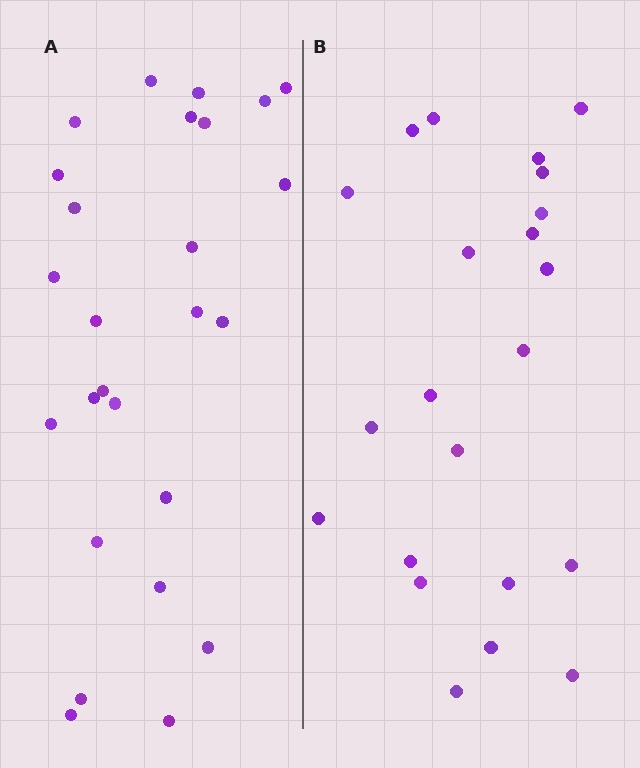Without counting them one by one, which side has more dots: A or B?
Region A (the left region) has more dots.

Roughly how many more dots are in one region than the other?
Region A has about 4 more dots than region B.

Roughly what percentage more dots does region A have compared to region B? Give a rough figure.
About 20% more.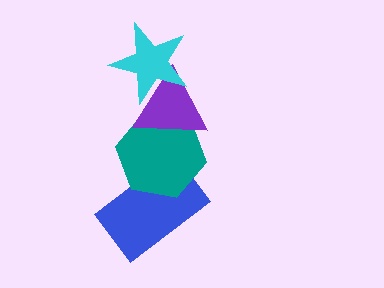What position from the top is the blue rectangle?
The blue rectangle is 4th from the top.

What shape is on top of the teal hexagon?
The purple triangle is on top of the teal hexagon.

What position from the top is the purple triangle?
The purple triangle is 2nd from the top.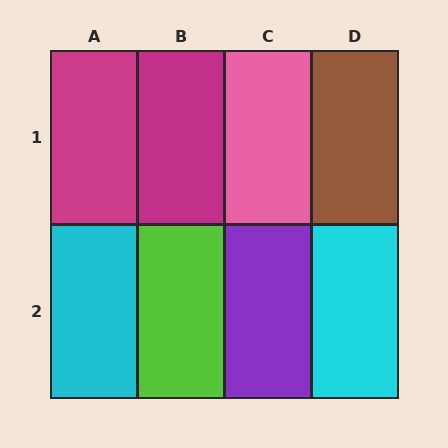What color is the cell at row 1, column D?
Brown.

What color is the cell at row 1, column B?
Magenta.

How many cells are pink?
1 cell is pink.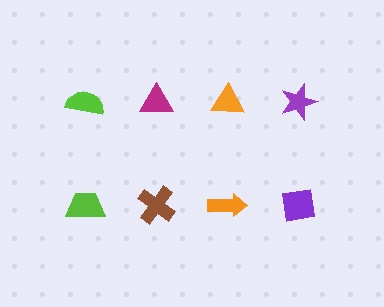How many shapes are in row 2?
4 shapes.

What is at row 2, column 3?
An orange arrow.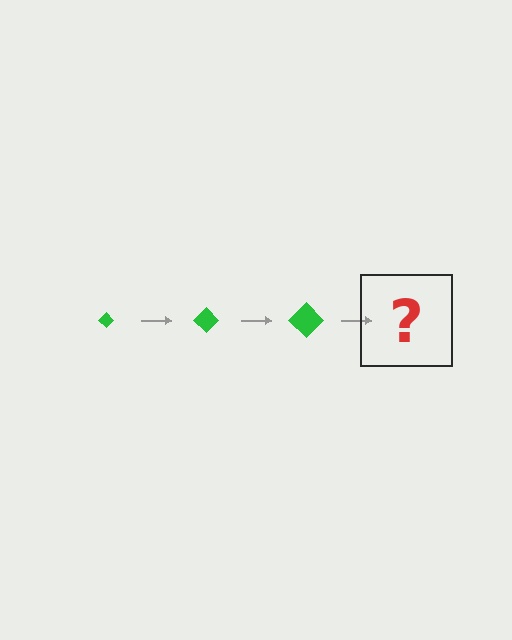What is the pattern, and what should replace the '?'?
The pattern is that the diamond gets progressively larger each step. The '?' should be a green diamond, larger than the previous one.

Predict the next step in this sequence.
The next step is a green diamond, larger than the previous one.